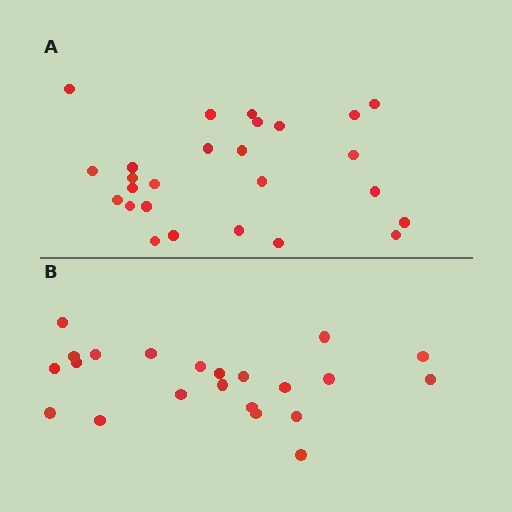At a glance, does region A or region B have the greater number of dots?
Region A (the top region) has more dots.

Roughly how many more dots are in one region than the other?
Region A has about 4 more dots than region B.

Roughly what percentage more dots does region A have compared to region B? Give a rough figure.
About 20% more.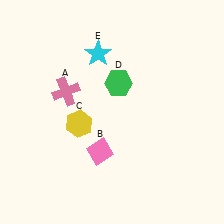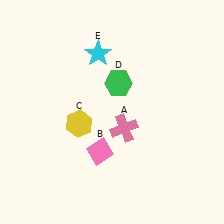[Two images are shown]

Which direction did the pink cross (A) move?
The pink cross (A) moved right.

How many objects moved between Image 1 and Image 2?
1 object moved between the two images.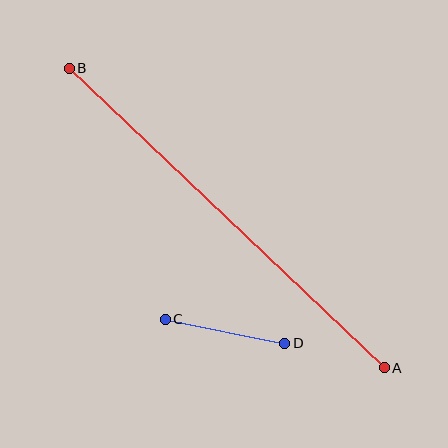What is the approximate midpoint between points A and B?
The midpoint is at approximately (227, 218) pixels.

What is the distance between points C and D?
The distance is approximately 122 pixels.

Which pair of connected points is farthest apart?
Points A and B are farthest apart.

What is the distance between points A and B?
The distance is approximately 435 pixels.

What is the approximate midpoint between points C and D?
The midpoint is at approximately (225, 331) pixels.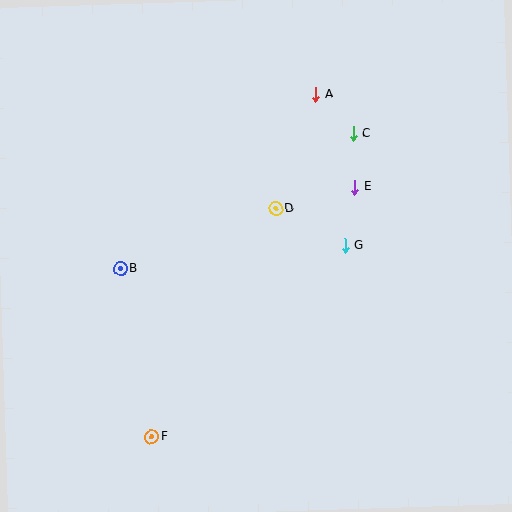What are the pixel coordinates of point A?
Point A is at (316, 94).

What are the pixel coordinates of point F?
Point F is at (151, 437).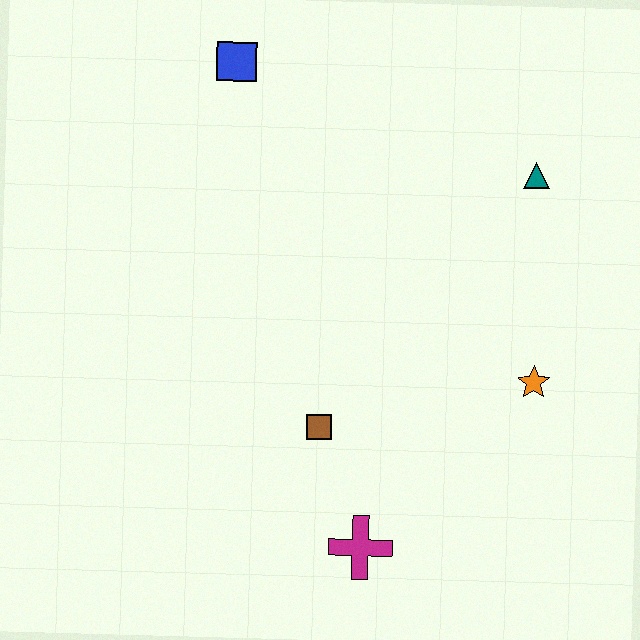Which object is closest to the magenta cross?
The brown square is closest to the magenta cross.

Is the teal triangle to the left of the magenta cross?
No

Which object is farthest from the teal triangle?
The magenta cross is farthest from the teal triangle.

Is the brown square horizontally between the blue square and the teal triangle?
Yes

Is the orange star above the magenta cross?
Yes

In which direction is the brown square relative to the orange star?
The brown square is to the left of the orange star.